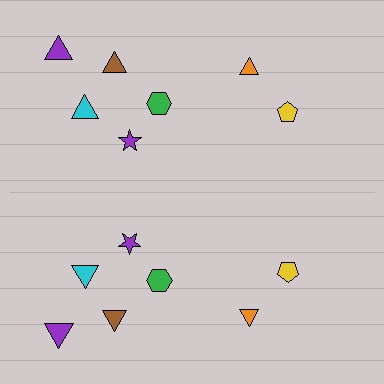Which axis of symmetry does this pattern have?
The pattern has a horizontal axis of symmetry running through the center of the image.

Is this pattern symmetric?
Yes, this pattern has bilateral (reflection) symmetry.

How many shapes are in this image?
There are 14 shapes in this image.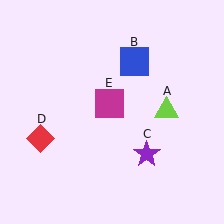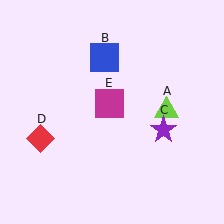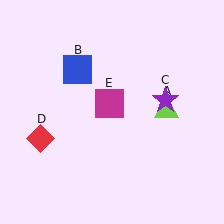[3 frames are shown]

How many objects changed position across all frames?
2 objects changed position: blue square (object B), purple star (object C).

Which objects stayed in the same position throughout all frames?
Lime triangle (object A) and red diamond (object D) and magenta square (object E) remained stationary.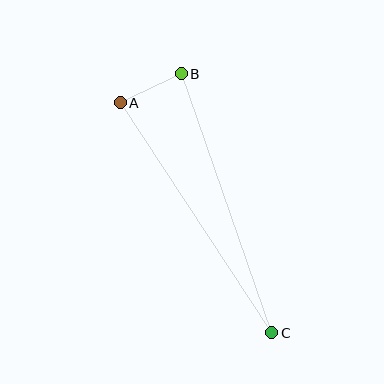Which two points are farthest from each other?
Points A and C are farthest from each other.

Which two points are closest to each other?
Points A and B are closest to each other.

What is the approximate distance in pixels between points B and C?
The distance between B and C is approximately 274 pixels.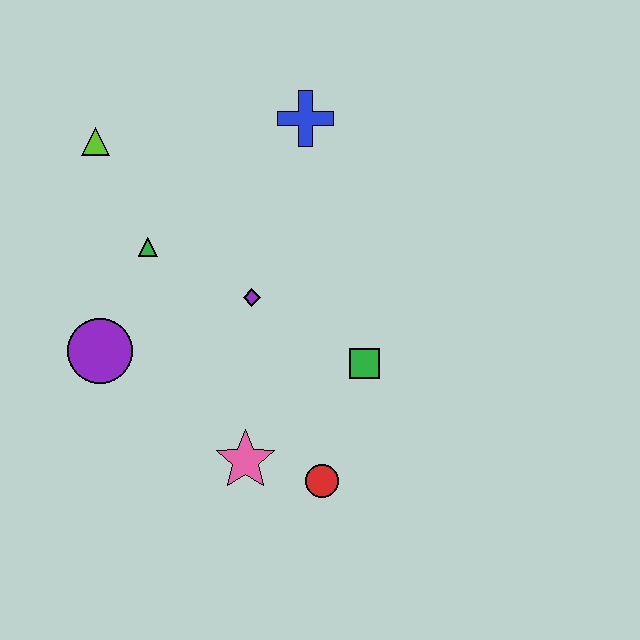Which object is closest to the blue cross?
The purple diamond is closest to the blue cross.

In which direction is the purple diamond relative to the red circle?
The purple diamond is above the red circle.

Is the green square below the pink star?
No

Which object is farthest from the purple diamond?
The lime triangle is farthest from the purple diamond.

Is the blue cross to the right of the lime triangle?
Yes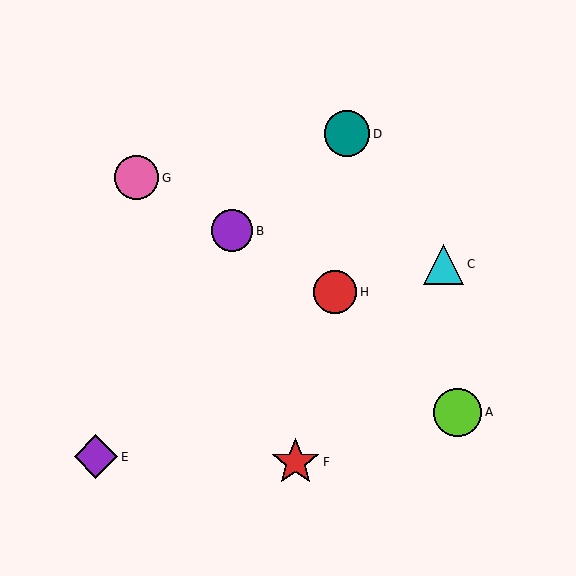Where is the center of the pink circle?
The center of the pink circle is at (136, 178).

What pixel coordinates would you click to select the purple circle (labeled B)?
Click at (232, 231) to select the purple circle B.